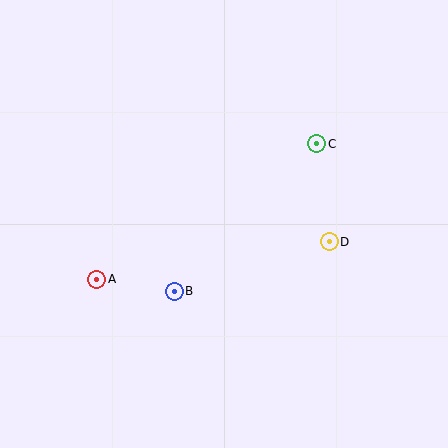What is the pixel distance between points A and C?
The distance between A and C is 258 pixels.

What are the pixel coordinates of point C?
Point C is at (317, 144).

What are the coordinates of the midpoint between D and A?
The midpoint between D and A is at (213, 261).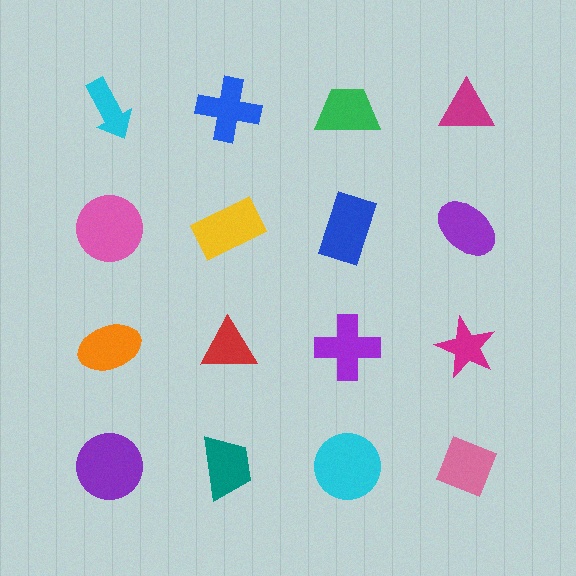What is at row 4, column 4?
A pink diamond.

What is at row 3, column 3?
A purple cross.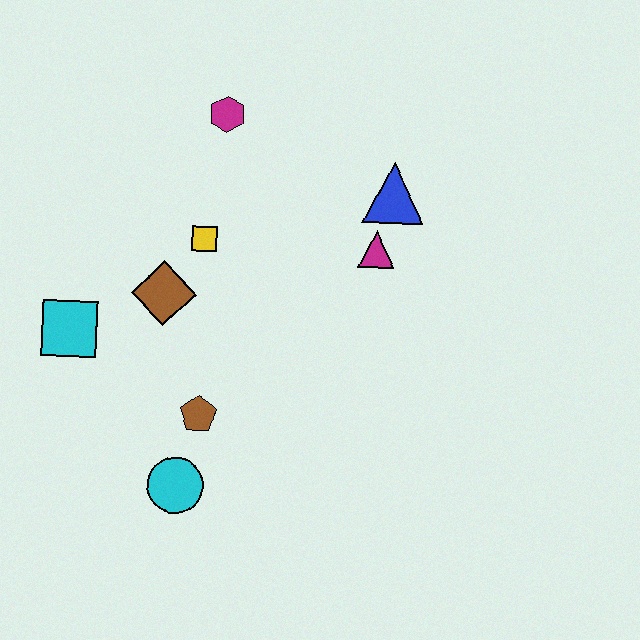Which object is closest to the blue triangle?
The magenta triangle is closest to the blue triangle.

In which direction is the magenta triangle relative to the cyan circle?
The magenta triangle is above the cyan circle.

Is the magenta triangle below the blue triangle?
Yes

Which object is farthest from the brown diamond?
The blue triangle is farthest from the brown diamond.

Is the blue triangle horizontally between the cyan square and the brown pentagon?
No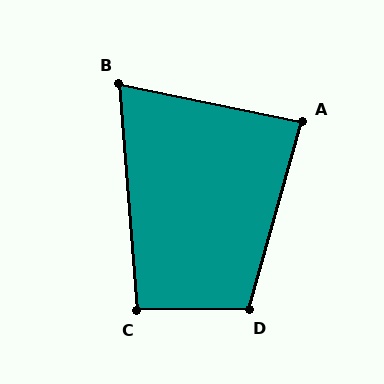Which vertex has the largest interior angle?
D, at approximately 106 degrees.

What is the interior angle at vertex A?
Approximately 86 degrees (approximately right).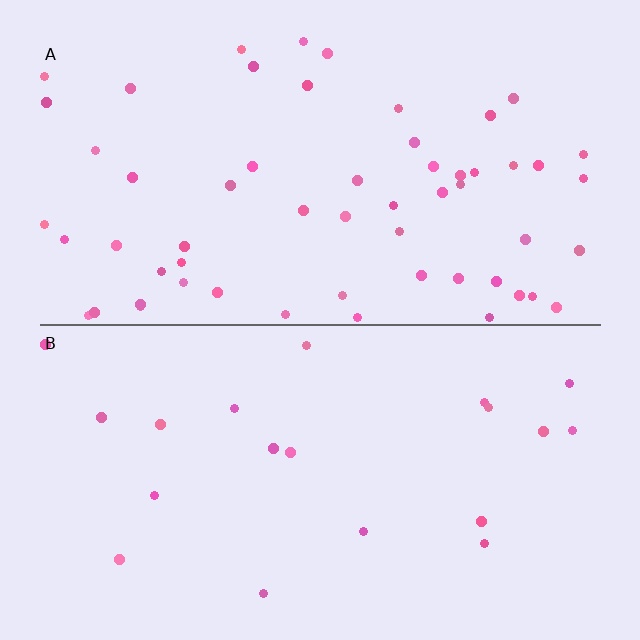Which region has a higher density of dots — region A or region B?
A (the top).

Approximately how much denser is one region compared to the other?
Approximately 2.9× — region A over region B.